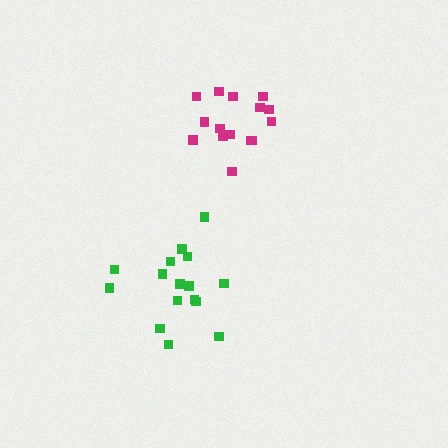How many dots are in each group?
Group 1: 15 dots, Group 2: 16 dots (31 total).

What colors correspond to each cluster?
The clusters are colored: magenta, green.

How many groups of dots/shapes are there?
There are 2 groups.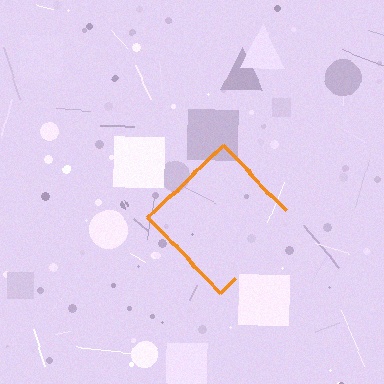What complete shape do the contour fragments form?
The contour fragments form a diamond.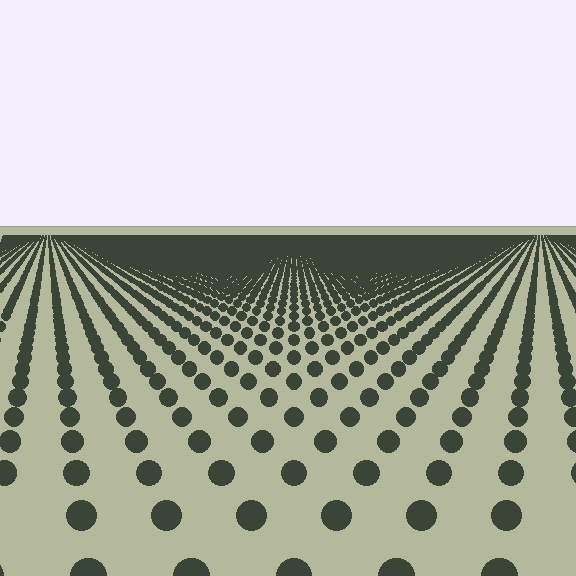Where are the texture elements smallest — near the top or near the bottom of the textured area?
Near the top.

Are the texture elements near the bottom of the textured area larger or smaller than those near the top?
Larger. Near the bottom, elements are closer to the viewer and appear at a bigger on-screen size.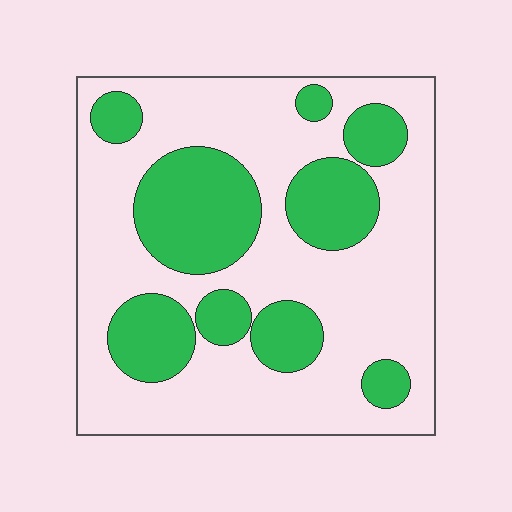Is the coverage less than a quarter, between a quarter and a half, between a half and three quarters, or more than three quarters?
Between a quarter and a half.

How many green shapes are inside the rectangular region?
9.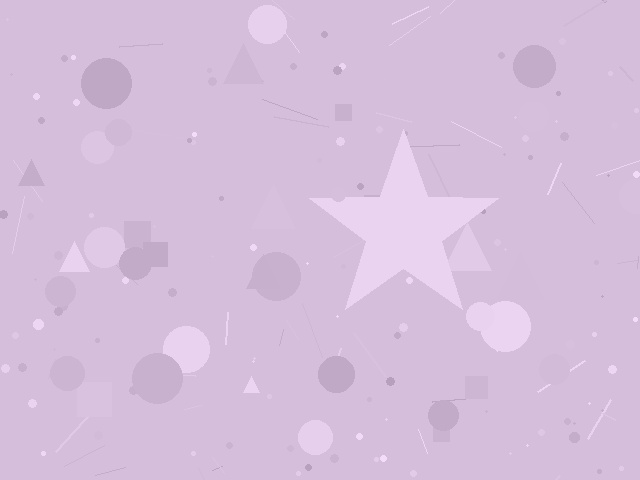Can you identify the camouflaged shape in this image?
The camouflaged shape is a star.